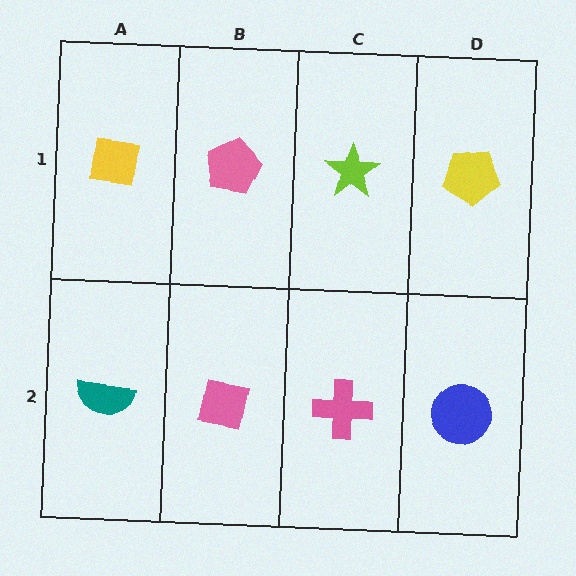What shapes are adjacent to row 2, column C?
A lime star (row 1, column C), a pink square (row 2, column B), a blue circle (row 2, column D).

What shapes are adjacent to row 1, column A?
A teal semicircle (row 2, column A), a pink pentagon (row 1, column B).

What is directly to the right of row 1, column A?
A pink pentagon.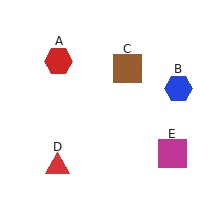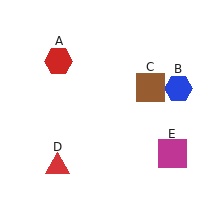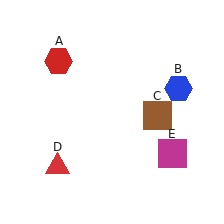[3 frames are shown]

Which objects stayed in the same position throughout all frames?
Red hexagon (object A) and blue hexagon (object B) and red triangle (object D) and magenta square (object E) remained stationary.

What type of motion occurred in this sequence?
The brown square (object C) rotated clockwise around the center of the scene.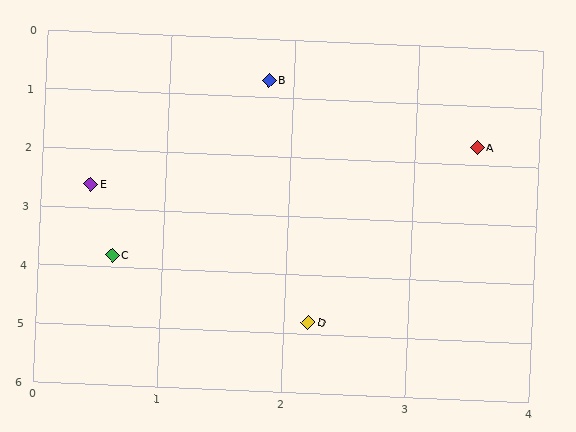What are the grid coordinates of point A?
Point A is at approximately (3.5, 1.7).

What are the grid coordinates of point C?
Point C is at approximately (0.6, 3.8).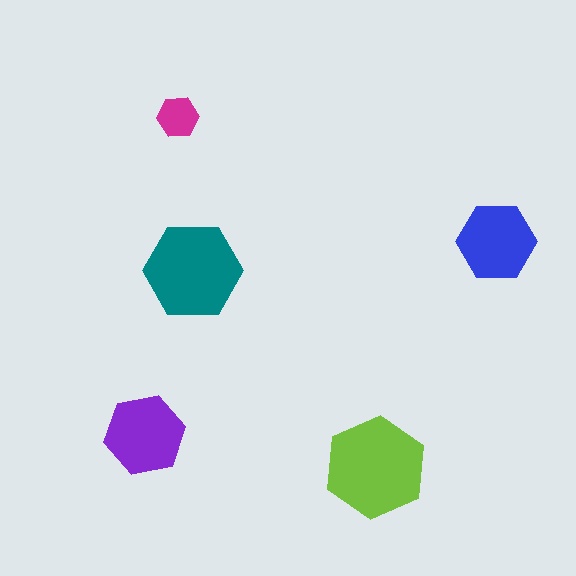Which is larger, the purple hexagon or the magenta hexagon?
The purple one.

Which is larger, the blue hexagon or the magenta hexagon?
The blue one.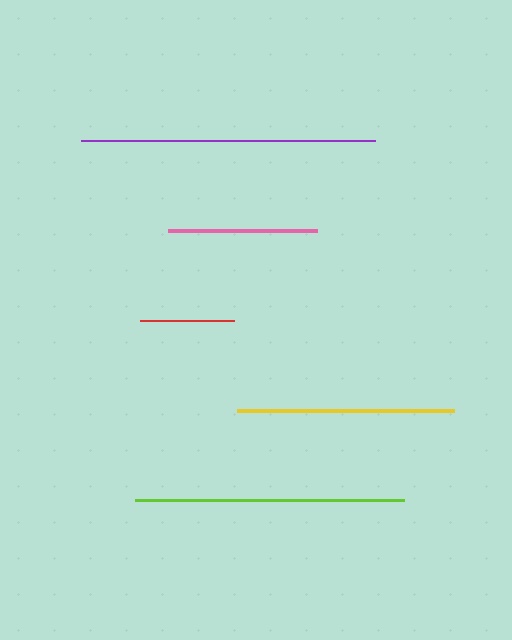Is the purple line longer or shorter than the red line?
The purple line is longer than the red line.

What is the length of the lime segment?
The lime segment is approximately 269 pixels long.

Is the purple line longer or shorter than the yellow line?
The purple line is longer than the yellow line.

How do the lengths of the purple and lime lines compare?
The purple and lime lines are approximately the same length.